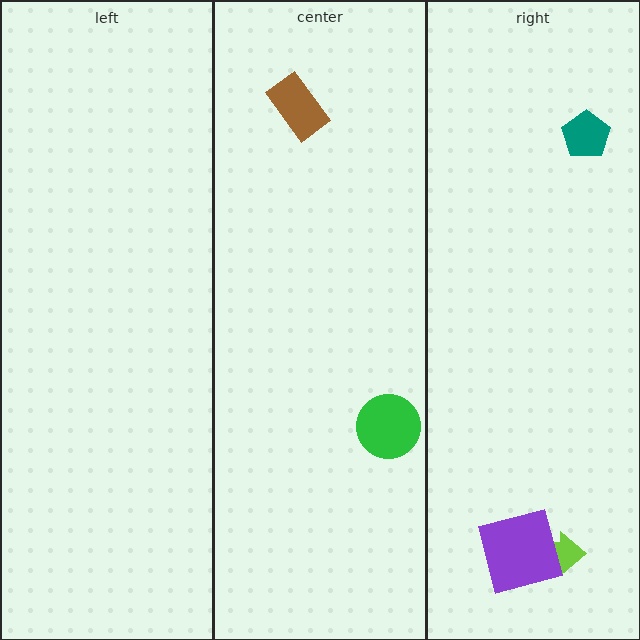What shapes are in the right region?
The lime arrow, the teal pentagon, the purple square.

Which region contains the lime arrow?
The right region.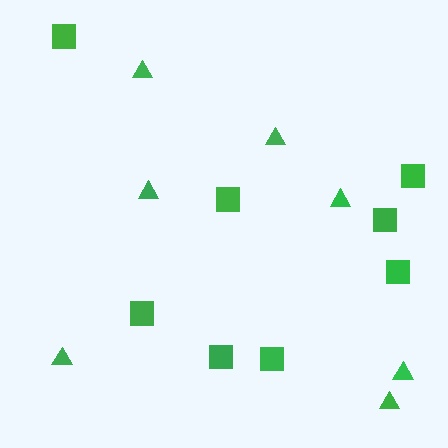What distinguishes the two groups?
There are 2 groups: one group of triangles (7) and one group of squares (8).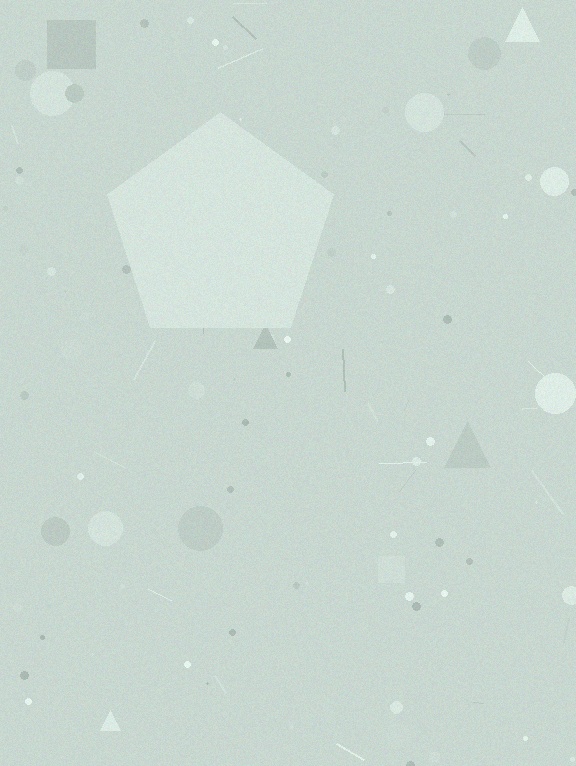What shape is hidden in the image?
A pentagon is hidden in the image.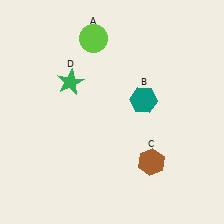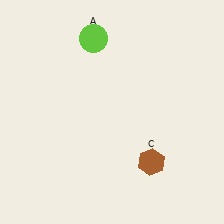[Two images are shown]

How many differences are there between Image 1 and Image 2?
There are 2 differences between the two images.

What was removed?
The teal hexagon (B), the green star (D) were removed in Image 2.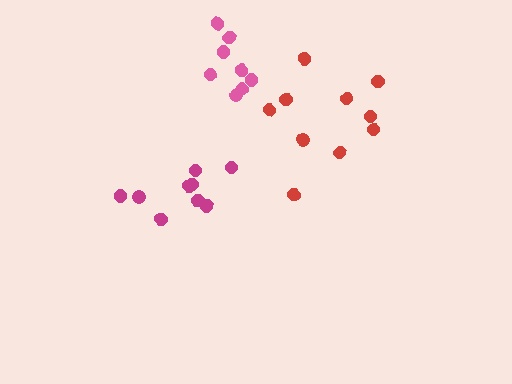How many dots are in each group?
Group 1: 9 dots, Group 2: 10 dots, Group 3: 8 dots (27 total).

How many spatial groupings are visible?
There are 3 spatial groupings.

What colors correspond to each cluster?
The clusters are colored: magenta, red, pink.